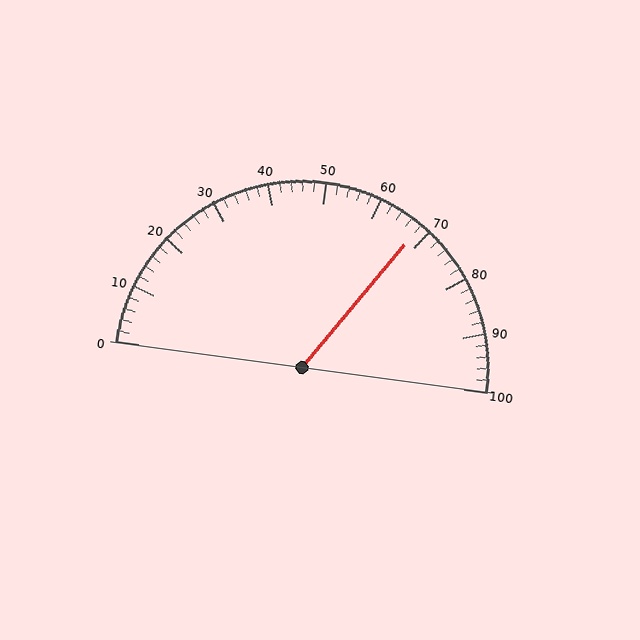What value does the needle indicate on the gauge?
The needle indicates approximately 68.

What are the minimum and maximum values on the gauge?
The gauge ranges from 0 to 100.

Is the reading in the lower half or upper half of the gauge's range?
The reading is in the upper half of the range (0 to 100).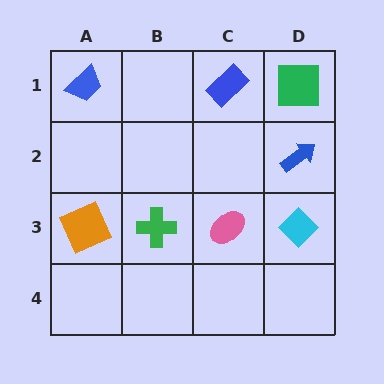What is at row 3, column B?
A green cross.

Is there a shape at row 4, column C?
No, that cell is empty.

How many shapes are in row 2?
1 shape.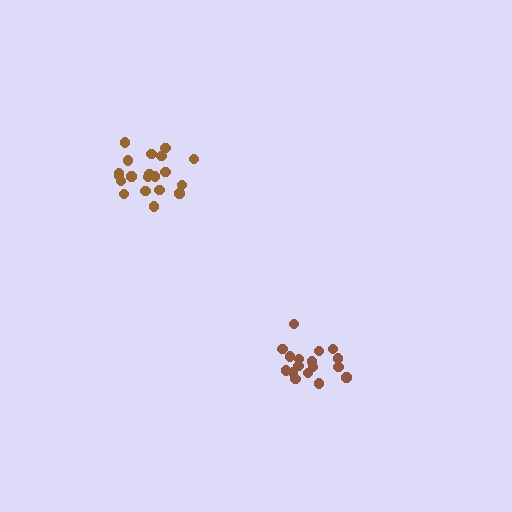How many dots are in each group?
Group 1: 17 dots, Group 2: 20 dots (37 total).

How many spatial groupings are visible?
There are 2 spatial groupings.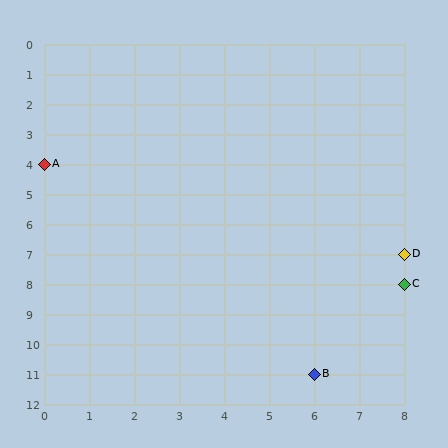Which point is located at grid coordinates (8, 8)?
Point C is at (8, 8).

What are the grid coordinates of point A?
Point A is at grid coordinates (0, 4).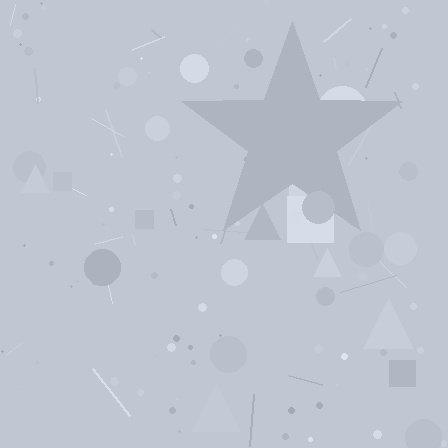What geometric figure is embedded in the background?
A star is embedded in the background.